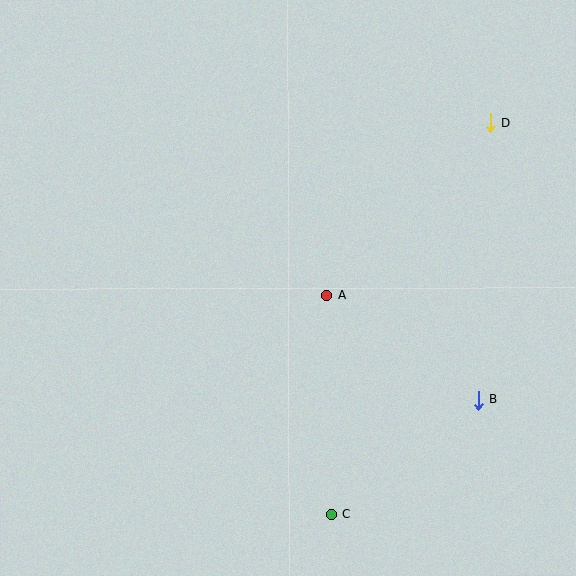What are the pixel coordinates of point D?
Point D is at (490, 123).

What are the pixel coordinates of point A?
Point A is at (327, 295).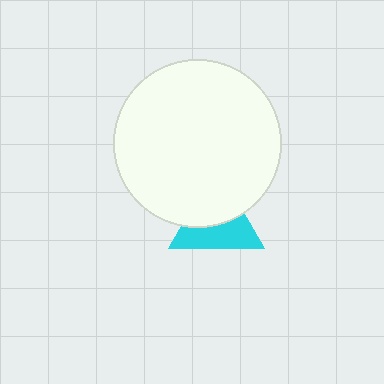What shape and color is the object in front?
The object in front is a white circle.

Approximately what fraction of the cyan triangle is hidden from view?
Roughly 49% of the cyan triangle is hidden behind the white circle.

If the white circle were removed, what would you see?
You would see the complete cyan triangle.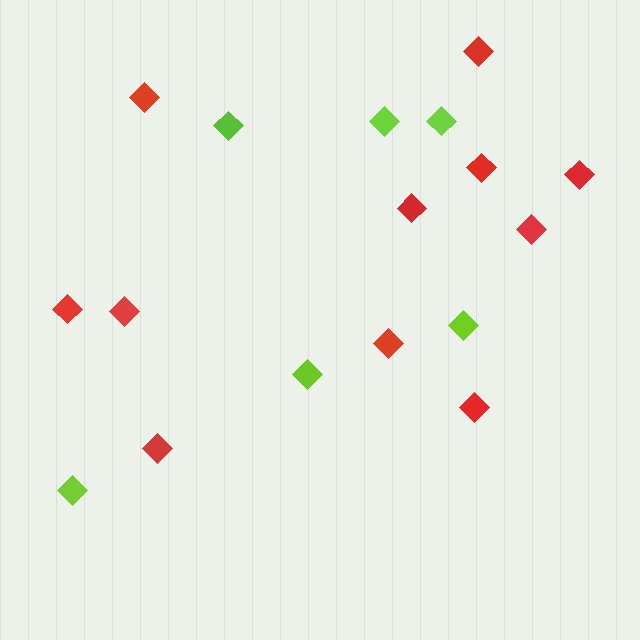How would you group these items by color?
There are 2 groups: one group of lime diamonds (6) and one group of red diamonds (11).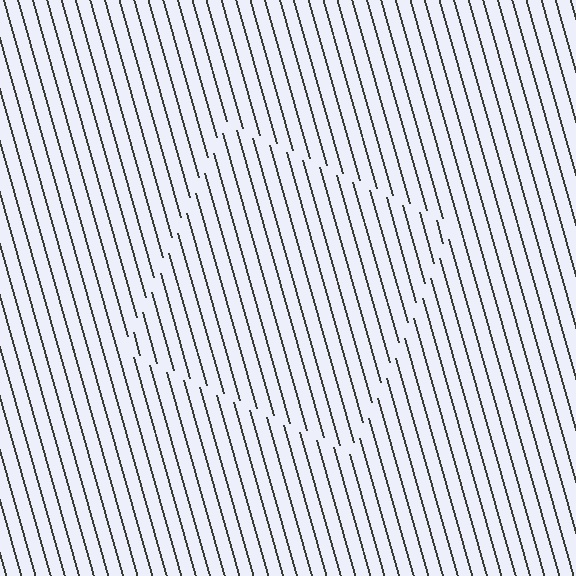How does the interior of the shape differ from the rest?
The interior of the shape contains the same grating, shifted by half a period — the contour is defined by the phase discontinuity where line-ends from the inner and outer gratings abut.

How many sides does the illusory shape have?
4 sides — the line-ends trace a square.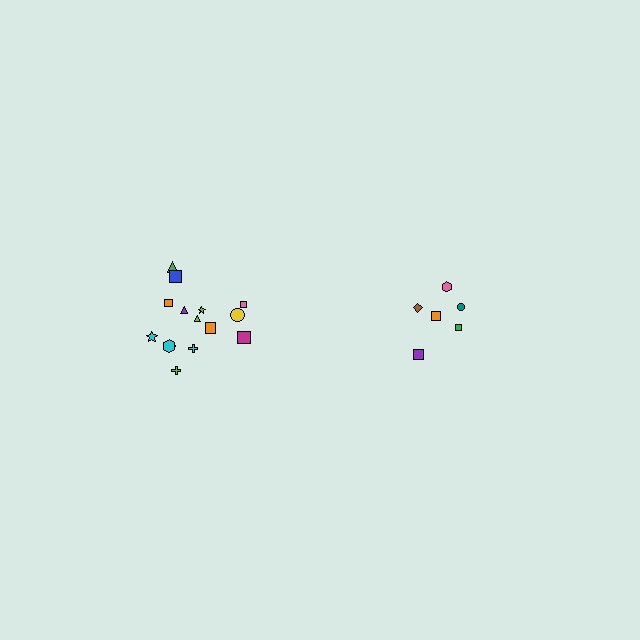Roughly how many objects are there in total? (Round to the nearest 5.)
Roughly 20 objects in total.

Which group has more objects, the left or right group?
The left group.